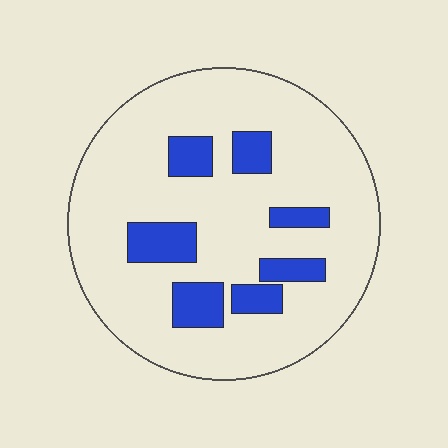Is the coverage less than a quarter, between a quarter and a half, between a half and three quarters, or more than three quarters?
Less than a quarter.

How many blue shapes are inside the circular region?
7.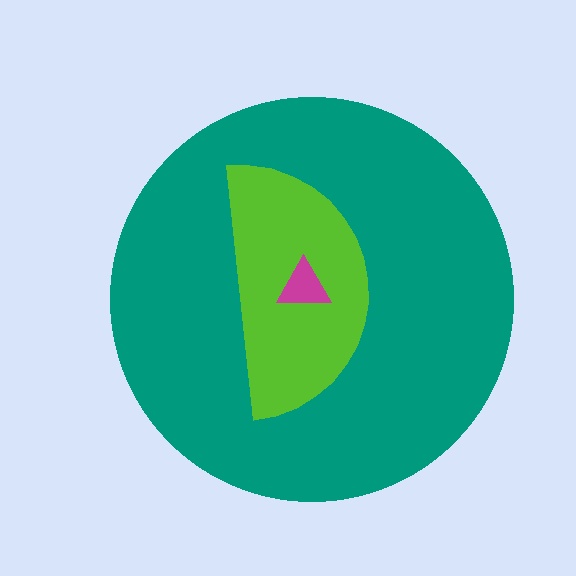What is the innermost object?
The magenta triangle.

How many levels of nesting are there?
3.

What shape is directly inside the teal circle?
The lime semicircle.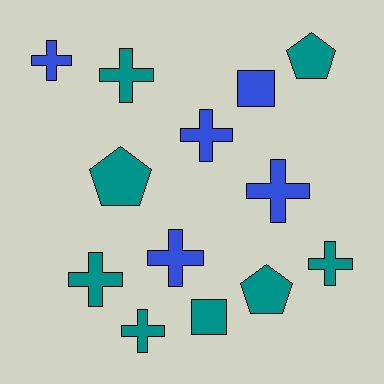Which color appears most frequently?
Teal, with 8 objects.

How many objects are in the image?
There are 13 objects.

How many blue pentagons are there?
There are no blue pentagons.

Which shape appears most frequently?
Cross, with 8 objects.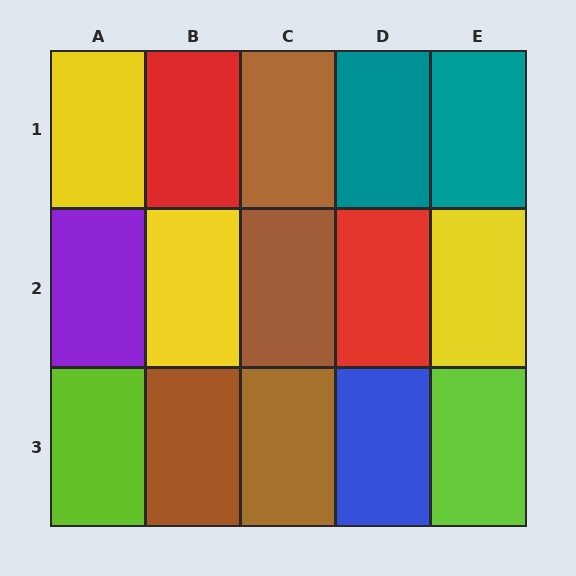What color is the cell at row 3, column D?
Blue.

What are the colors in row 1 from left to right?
Yellow, red, brown, teal, teal.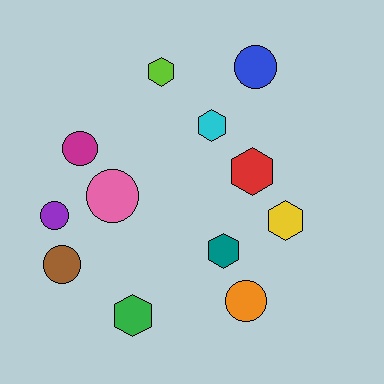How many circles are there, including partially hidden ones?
There are 6 circles.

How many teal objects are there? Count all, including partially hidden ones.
There is 1 teal object.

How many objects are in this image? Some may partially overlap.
There are 12 objects.